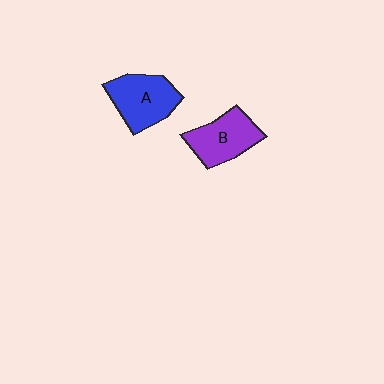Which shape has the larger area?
Shape A (blue).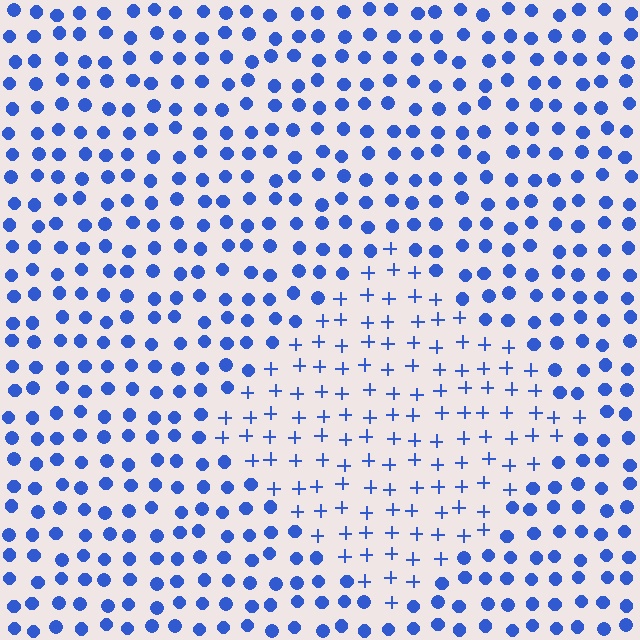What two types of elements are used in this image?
The image uses plus signs inside the diamond region and circles outside it.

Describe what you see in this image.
The image is filled with small blue elements arranged in a uniform grid. A diamond-shaped region contains plus signs, while the surrounding area contains circles. The boundary is defined purely by the change in element shape.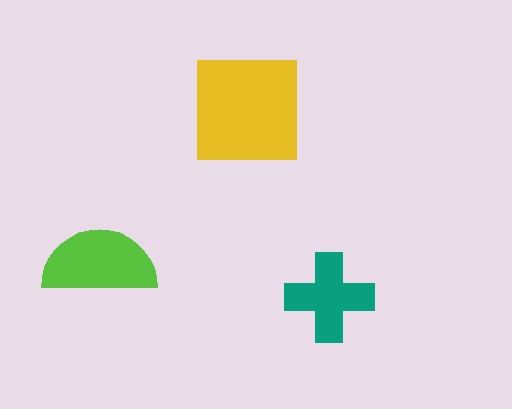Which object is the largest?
The yellow square.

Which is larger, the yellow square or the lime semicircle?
The yellow square.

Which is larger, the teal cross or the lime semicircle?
The lime semicircle.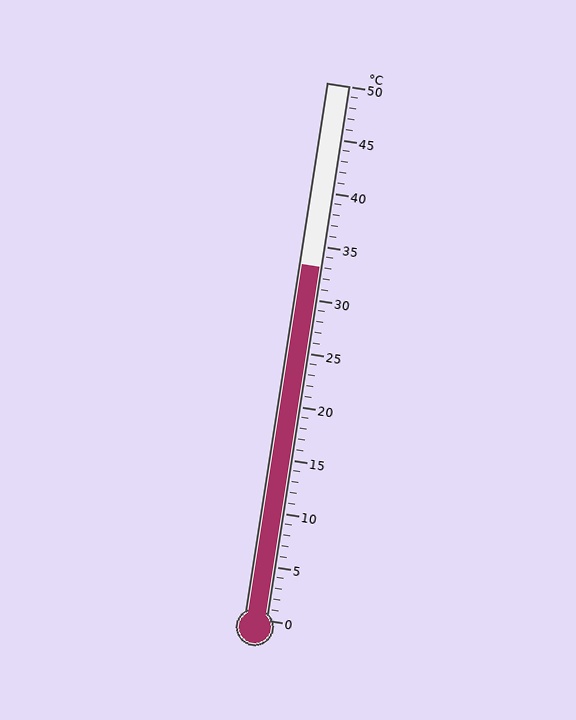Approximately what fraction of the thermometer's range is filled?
The thermometer is filled to approximately 65% of its range.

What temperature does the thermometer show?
The thermometer shows approximately 33°C.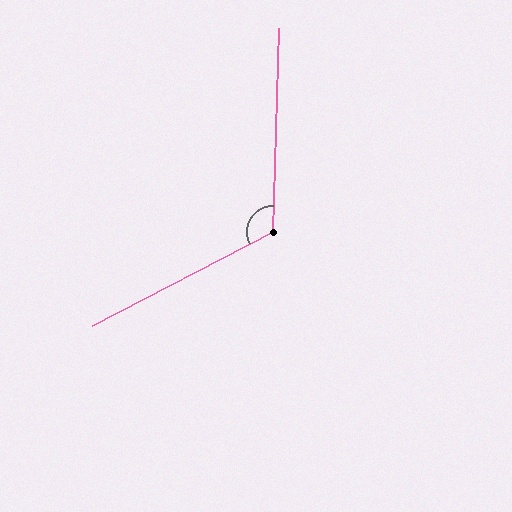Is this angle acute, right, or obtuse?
It is obtuse.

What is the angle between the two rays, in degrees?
Approximately 119 degrees.